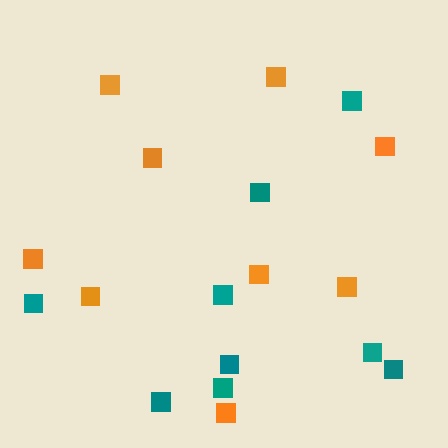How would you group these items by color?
There are 2 groups: one group of teal squares (9) and one group of orange squares (9).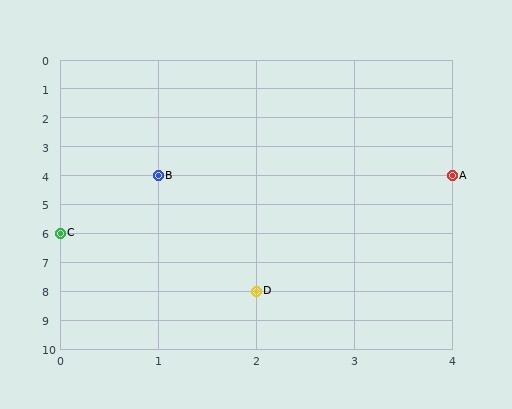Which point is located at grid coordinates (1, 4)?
Point B is at (1, 4).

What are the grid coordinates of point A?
Point A is at grid coordinates (4, 4).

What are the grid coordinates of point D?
Point D is at grid coordinates (2, 8).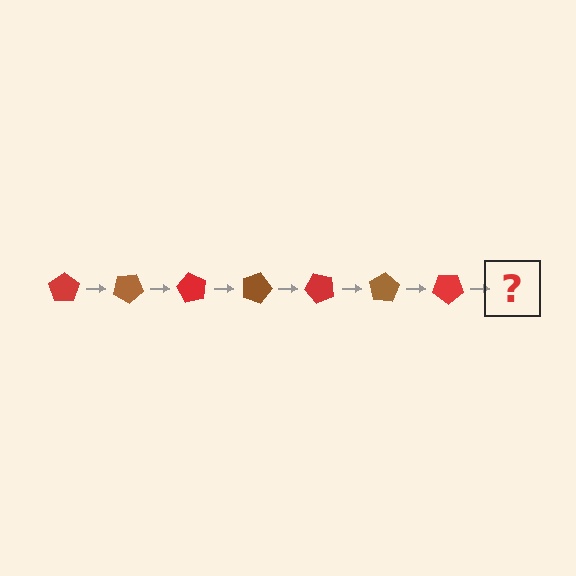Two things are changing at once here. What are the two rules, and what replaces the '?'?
The two rules are that it rotates 30 degrees each step and the color cycles through red and brown. The '?' should be a brown pentagon, rotated 210 degrees from the start.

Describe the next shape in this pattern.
It should be a brown pentagon, rotated 210 degrees from the start.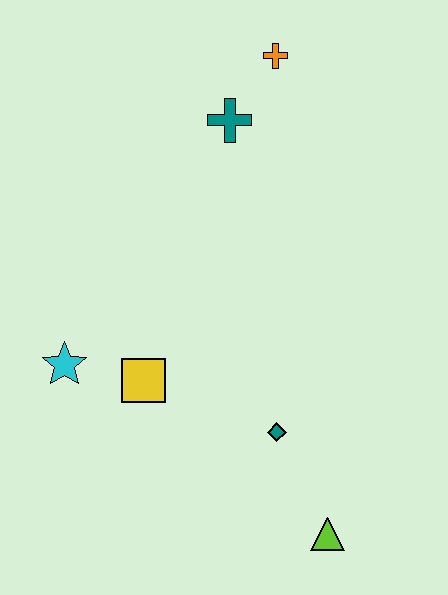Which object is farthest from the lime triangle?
The orange cross is farthest from the lime triangle.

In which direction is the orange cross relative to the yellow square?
The orange cross is above the yellow square.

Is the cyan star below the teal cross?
Yes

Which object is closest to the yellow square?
The cyan star is closest to the yellow square.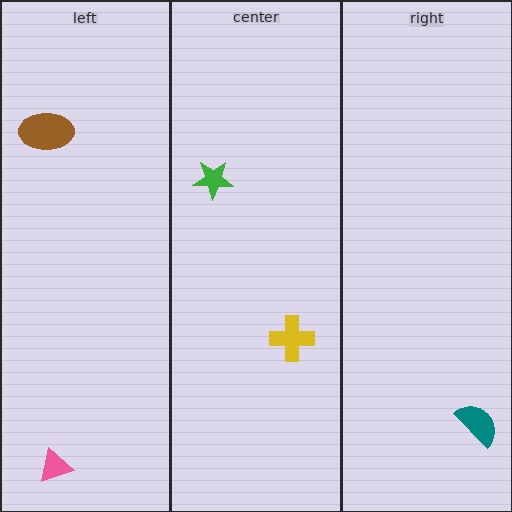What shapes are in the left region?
The pink triangle, the brown ellipse.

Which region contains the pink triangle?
The left region.